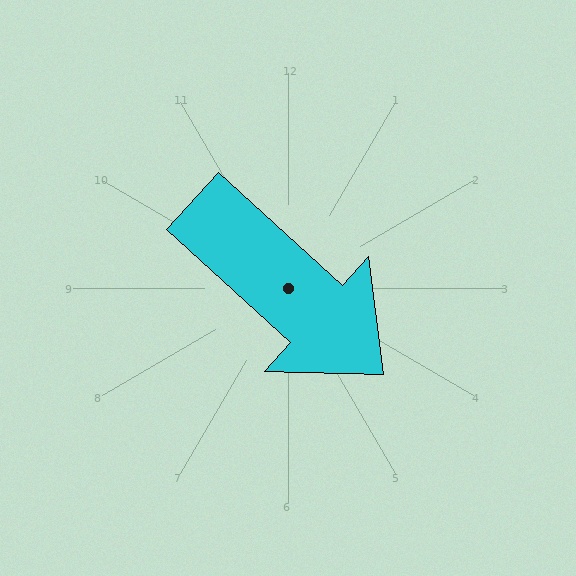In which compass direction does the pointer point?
Southeast.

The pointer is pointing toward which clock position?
Roughly 4 o'clock.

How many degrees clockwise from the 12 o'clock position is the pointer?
Approximately 132 degrees.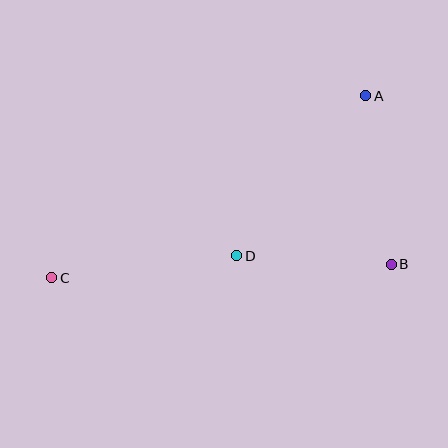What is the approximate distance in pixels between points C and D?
The distance between C and D is approximately 186 pixels.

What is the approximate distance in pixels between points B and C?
The distance between B and C is approximately 340 pixels.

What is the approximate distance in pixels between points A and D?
The distance between A and D is approximately 206 pixels.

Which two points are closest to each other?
Points B and D are closest to each other.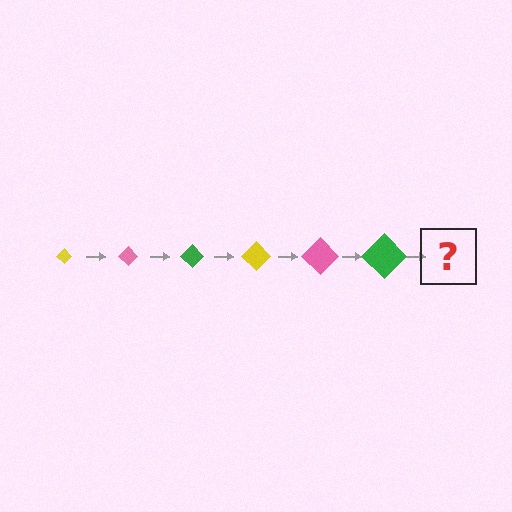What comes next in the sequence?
The next element should be a yellow diamond, larger than the previous one.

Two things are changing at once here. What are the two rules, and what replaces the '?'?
The two rules are that the diamond grows larger each step and the color cycles through yellow, pink, and green. The '?' should be a yellow diamond, larger than the previous one.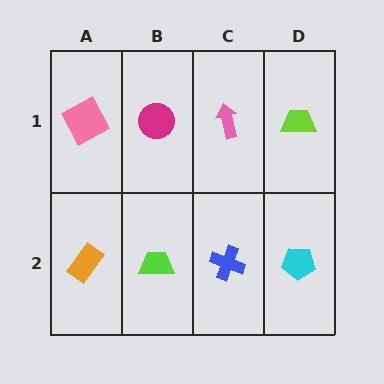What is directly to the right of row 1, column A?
A magenta circle.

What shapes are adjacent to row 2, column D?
A lime trapezoid (row 1, column D), a blue cross (row 2, column C).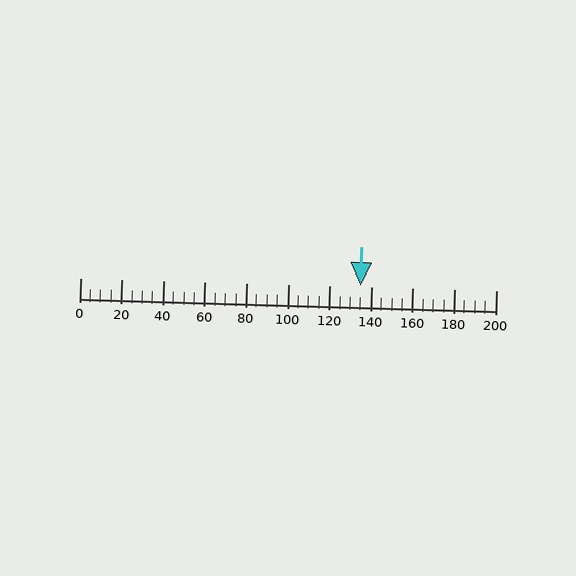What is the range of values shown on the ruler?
The ruler shows values from 0 to 200.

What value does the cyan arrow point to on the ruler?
The cyan arrow points to approximately 135.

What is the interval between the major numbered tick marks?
The major tick marks are spaced 20 units apart.